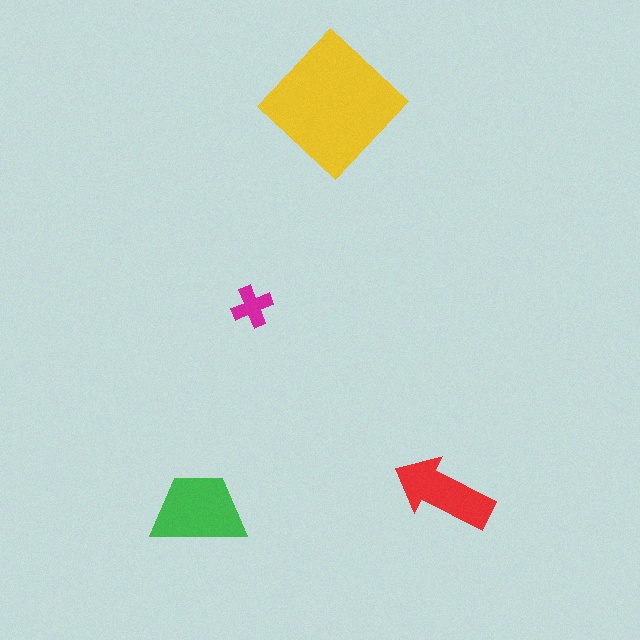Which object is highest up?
The yellow diamond is topmost.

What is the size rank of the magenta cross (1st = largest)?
4th.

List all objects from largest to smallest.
The yellow diamond, the green trapezoid, the red arrow, the magenta cross.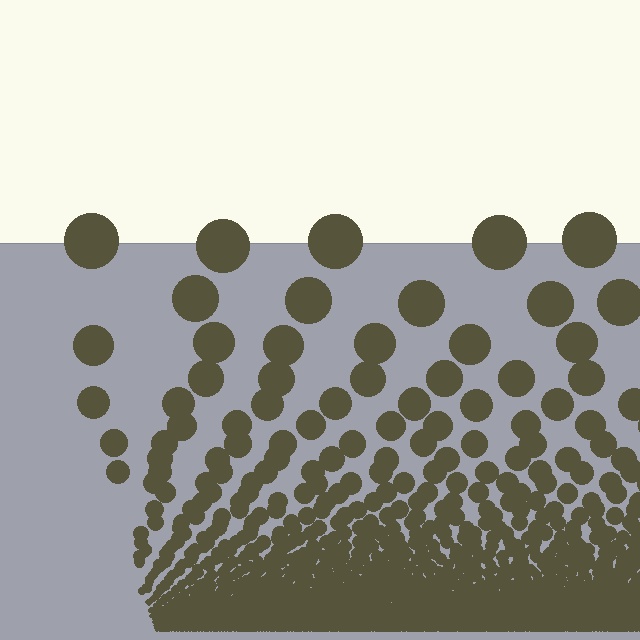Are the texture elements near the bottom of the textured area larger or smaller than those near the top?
Smaller. The gradient is inverted — elements near the bottom are smaller and denser.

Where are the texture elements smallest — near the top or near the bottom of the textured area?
Near the bottom.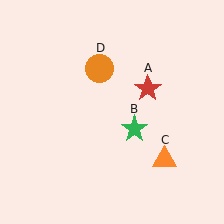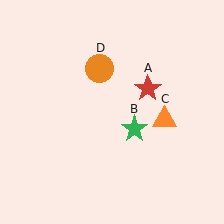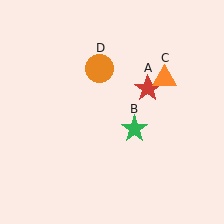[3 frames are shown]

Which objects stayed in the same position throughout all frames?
Red star (object A) and green star (object B) and orange circle (object D) remained stationary.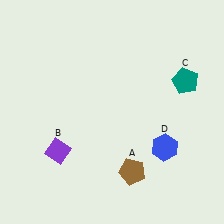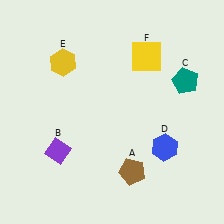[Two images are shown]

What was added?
A yellow hexagon (E), a yellow square (F) were added in Image 2.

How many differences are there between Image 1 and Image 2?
There are 2 differences between the two images.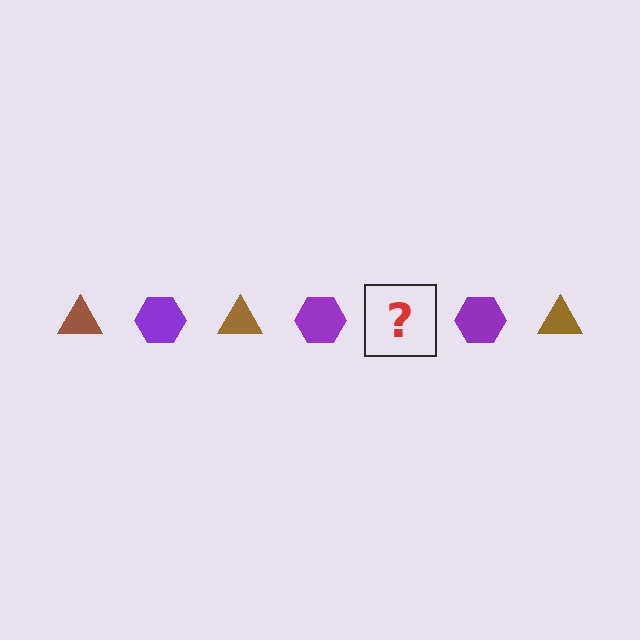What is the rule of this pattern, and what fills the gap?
The rule is that the pattern alternates between brown triangle and purple hexagon. The gap should be filled with a brown triangle.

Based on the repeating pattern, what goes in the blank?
The blank should be a brown triangle.